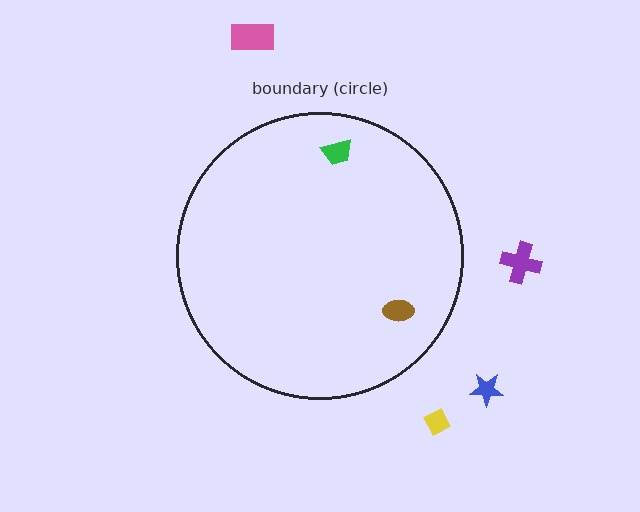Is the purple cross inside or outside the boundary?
Outside.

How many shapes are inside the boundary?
2 inside, 4 outside.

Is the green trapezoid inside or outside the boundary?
Inside.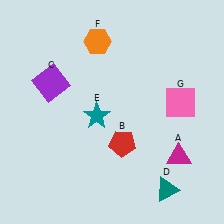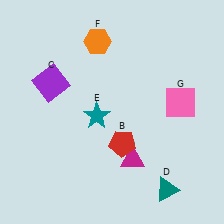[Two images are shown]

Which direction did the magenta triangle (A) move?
The magenta triangle (A) moved left.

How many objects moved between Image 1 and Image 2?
1 object moved between the two images.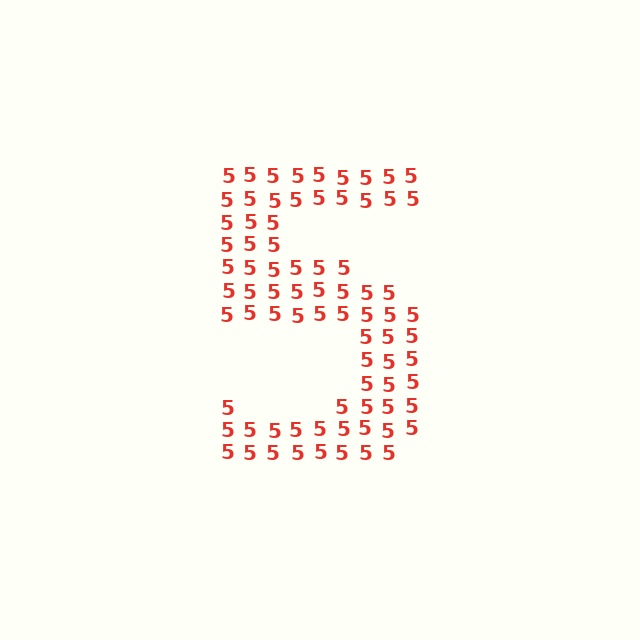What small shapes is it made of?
It is made of small digit 5's.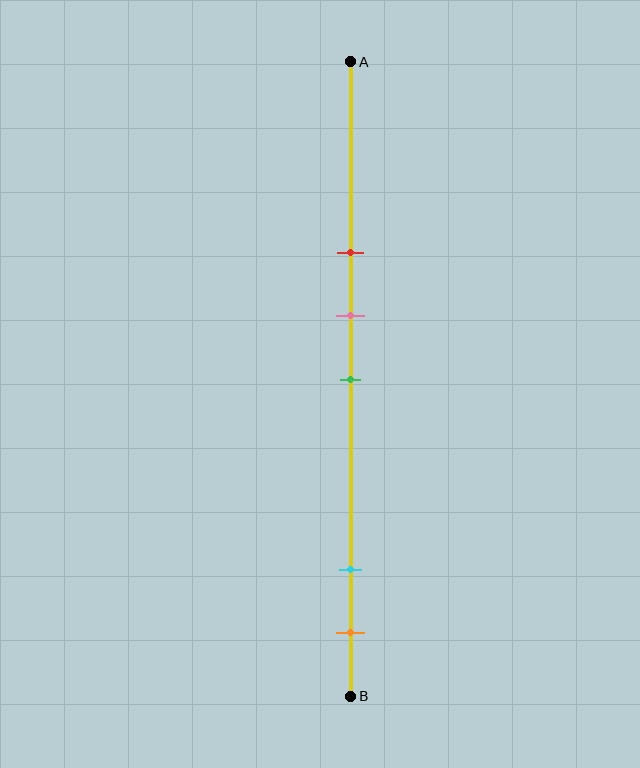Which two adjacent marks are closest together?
The pink and green marks are the closest adjacent pair.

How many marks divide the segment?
There are 5 marks dividing the segment.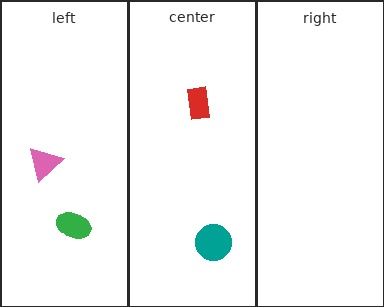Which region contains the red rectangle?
The center region.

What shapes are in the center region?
The teal circle, the red rectangle.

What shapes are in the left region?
The green ellipse, the pink triangle.